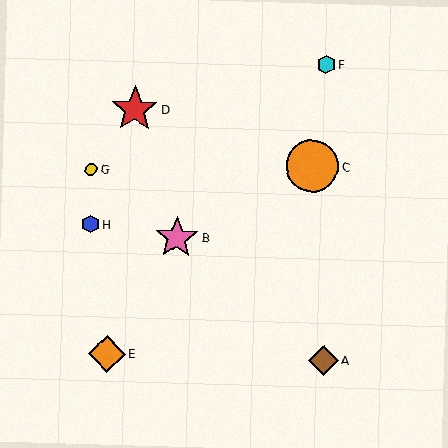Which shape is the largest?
The orange circle (labeled C) is the largest.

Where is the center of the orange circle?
The center of the orange circle is at (312, 166).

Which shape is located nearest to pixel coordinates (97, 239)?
The blue hexagon (labeled H) at (90, 224) is nearest to that location.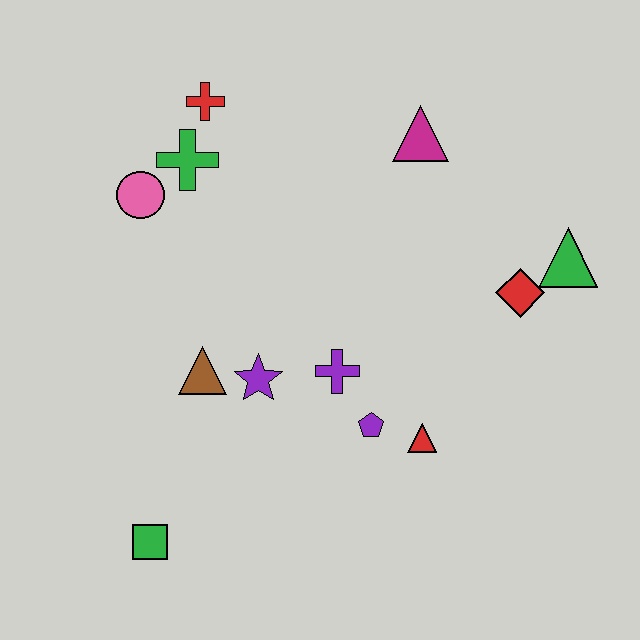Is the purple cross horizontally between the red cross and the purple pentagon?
Yes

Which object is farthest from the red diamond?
The green square is farthest from the red diamond.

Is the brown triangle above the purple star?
Yes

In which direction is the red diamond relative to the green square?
The red diamond is to the right of the green square.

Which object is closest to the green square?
The brown triangle is closest to the green square.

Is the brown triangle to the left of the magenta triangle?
Yes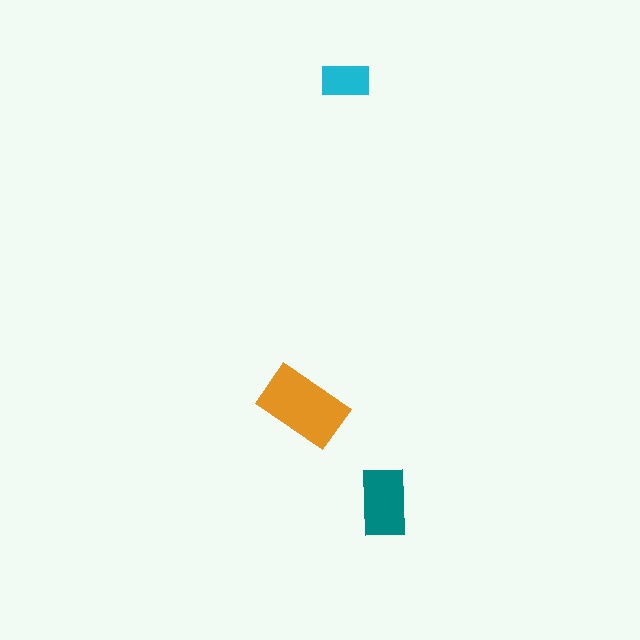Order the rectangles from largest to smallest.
the orange one, the teal one, the cyan one.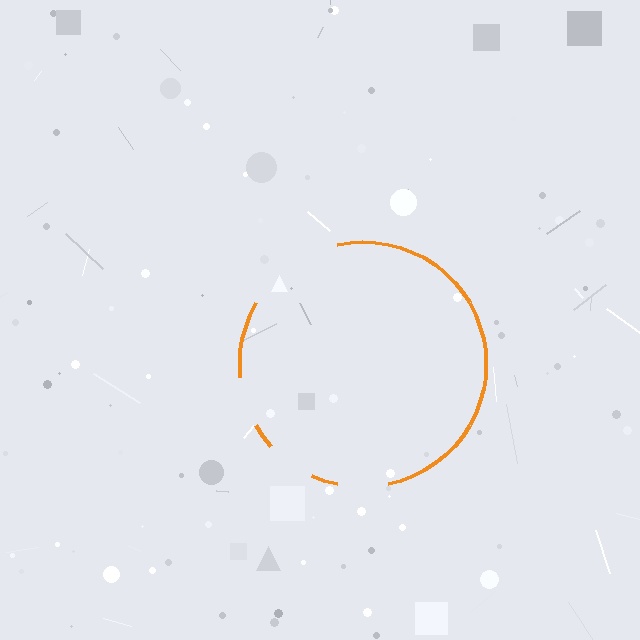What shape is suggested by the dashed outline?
The dashed outline suggests a circle.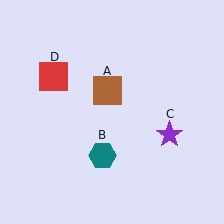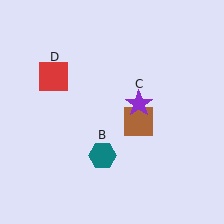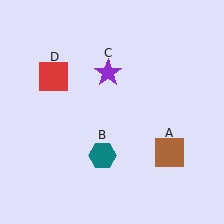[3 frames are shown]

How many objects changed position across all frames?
2 objects changed position: brown square (object A), purple star (object C).